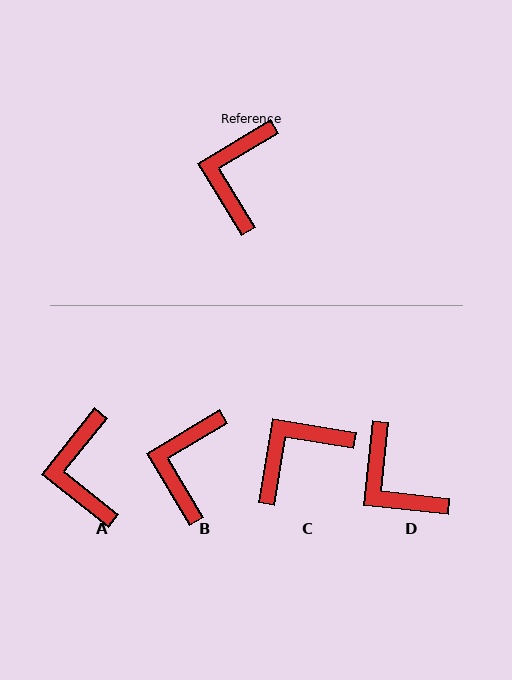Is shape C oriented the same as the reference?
No, it is off by about 40 degrees.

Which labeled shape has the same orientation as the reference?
B.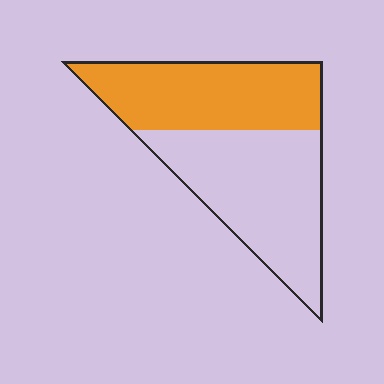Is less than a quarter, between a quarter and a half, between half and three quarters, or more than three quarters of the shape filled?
Between a quarter and a half.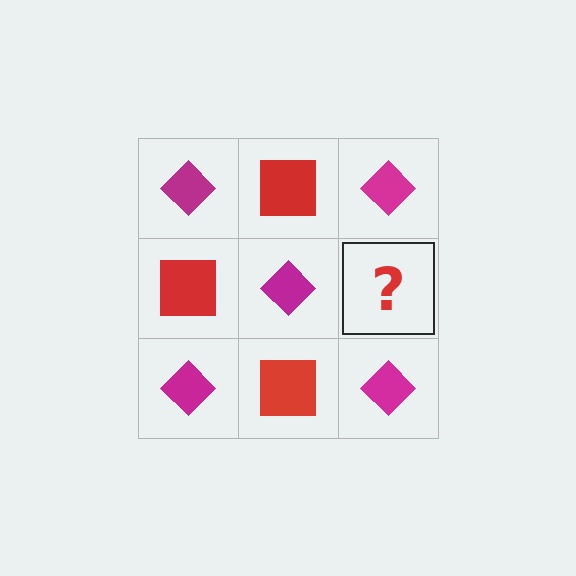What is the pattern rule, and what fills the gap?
The rule is that it alternates magenta diamond and red square in a checkerboard pattern. The gap should be filled with a red square.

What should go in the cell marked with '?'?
The missing cell should contain a red square.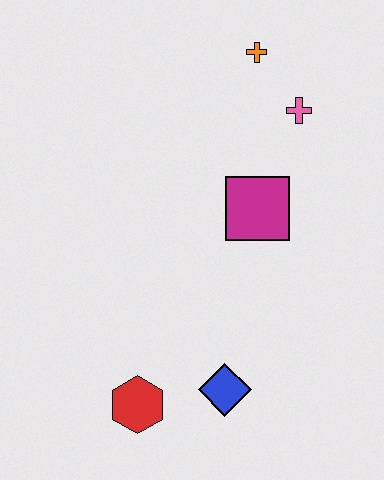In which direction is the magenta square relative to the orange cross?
The magenta square is below the orange cross.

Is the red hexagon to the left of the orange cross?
Yes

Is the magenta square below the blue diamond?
No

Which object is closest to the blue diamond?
The red hexagon is closest to the blue diamond.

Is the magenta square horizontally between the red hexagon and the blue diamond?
No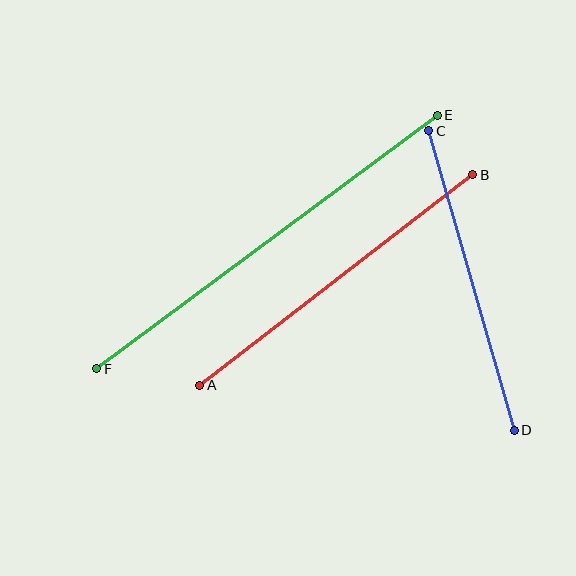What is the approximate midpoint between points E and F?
The midpoint is at approximately (267, 242) pixels.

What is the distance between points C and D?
The distance is approximately 311 pixels.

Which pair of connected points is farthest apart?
Points E and F are farthest apart.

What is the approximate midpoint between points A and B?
The midpoint is at approximately (336, 280) pixels.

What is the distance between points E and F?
The distance is approximately 424 pixels.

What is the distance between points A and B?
The distance is approximately 345 pixels.